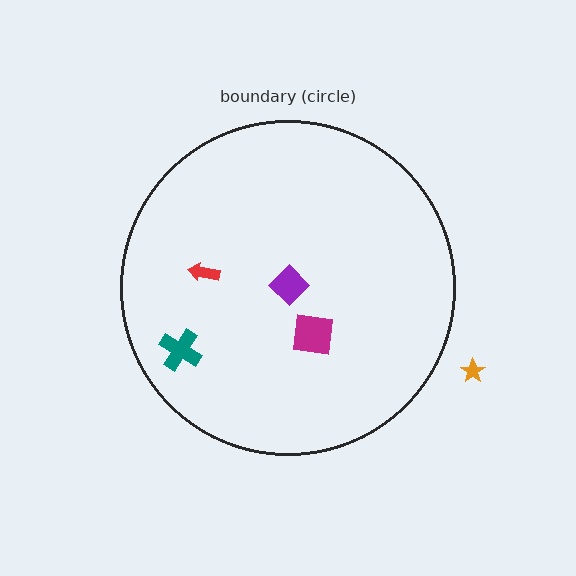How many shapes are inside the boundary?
4 inside, 1 outside.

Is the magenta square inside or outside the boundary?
Inside.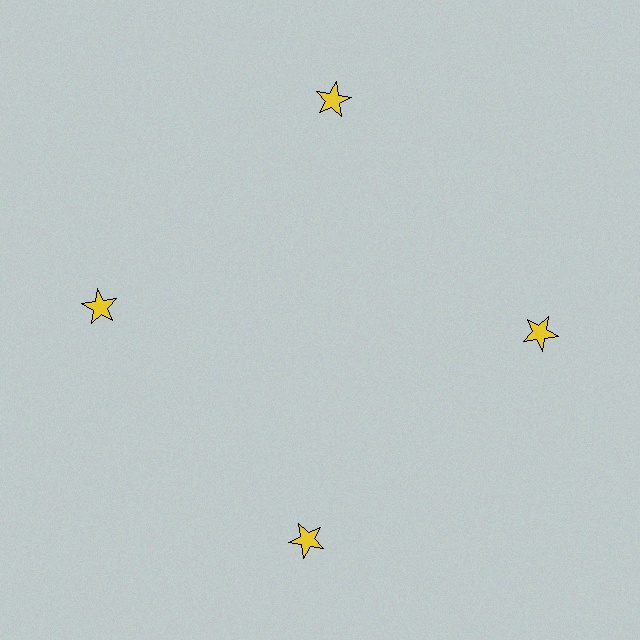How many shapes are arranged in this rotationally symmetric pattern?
There are 4 shapes, arranged in 4 groups of 1.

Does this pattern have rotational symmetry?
Yes, this pattern has 4-fold rotational symmetry. It looks the same after rotating 90 degrees around the center.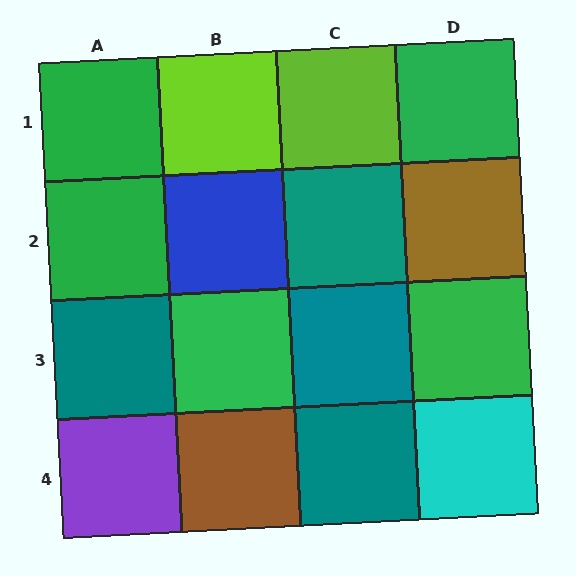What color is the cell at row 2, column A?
Green.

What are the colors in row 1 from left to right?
Green, lime, lime, green.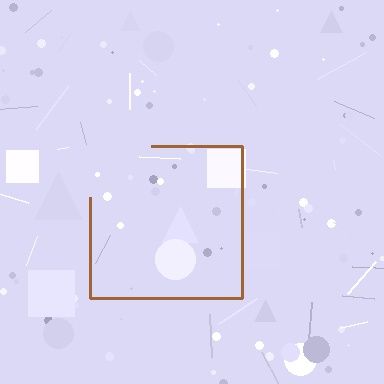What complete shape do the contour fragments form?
The contour fragments form a square.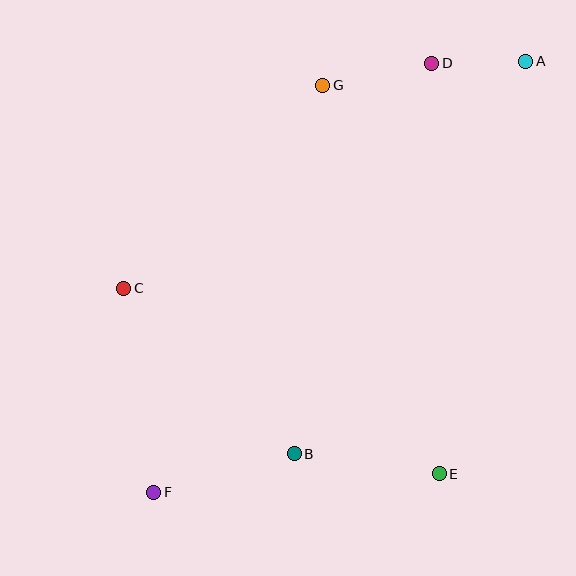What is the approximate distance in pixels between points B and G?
The distance between B and G is approximately 369 pixels.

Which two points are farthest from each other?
Points A and F are farthest from each other.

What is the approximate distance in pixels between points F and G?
The distance between F and G is approximately 441 pixels.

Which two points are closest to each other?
Points A and D are closest to each other.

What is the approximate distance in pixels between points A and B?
The distance between A and B is approximately 456 pixels.